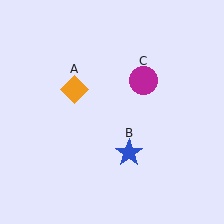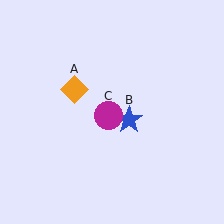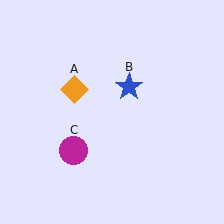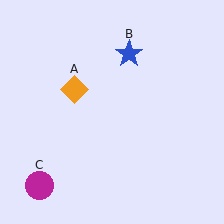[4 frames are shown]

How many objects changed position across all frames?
2 objects changed position: blue star (object B), magenta circle (object C).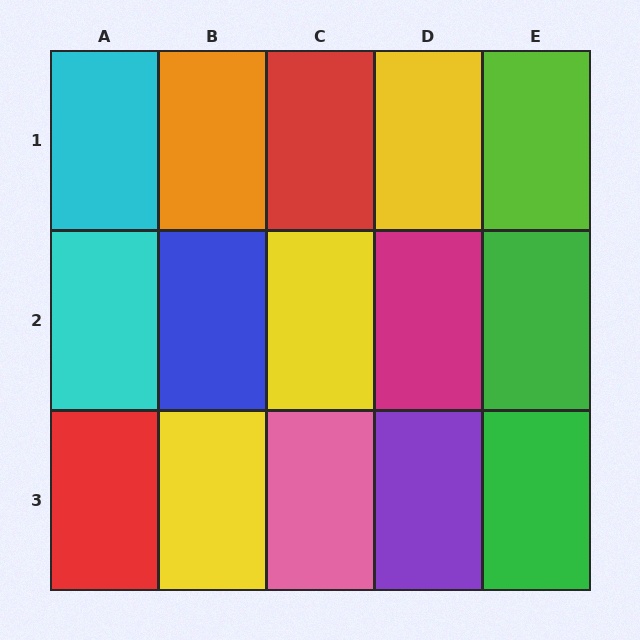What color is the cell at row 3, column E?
Green.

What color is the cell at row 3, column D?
Purple.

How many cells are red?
2 cells are red.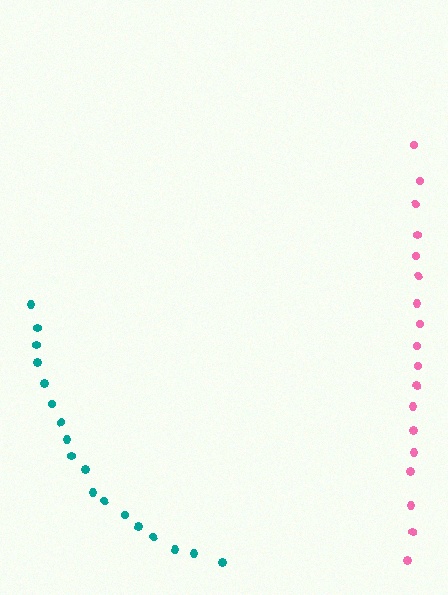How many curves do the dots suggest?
There are 2 distinct paths.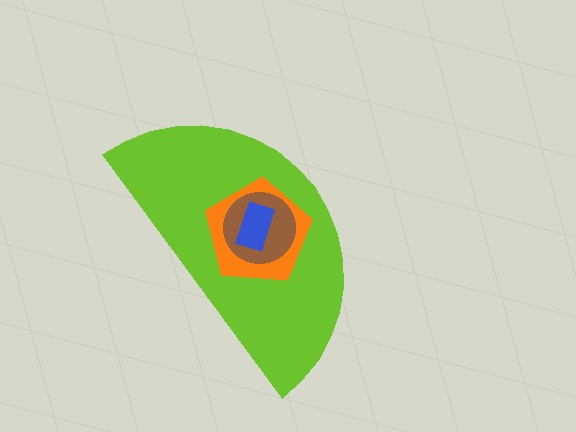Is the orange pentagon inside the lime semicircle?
Yes.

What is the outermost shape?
The lime semicircle.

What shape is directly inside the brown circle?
The blue rectangle.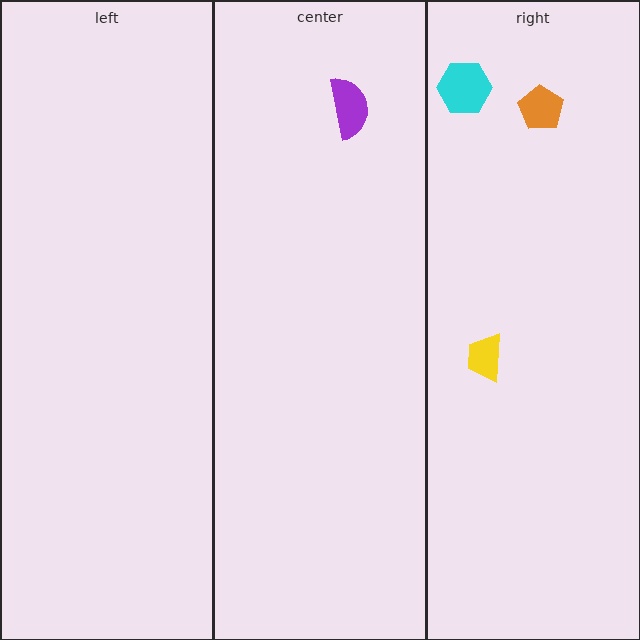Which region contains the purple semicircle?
The center region.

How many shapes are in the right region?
3.